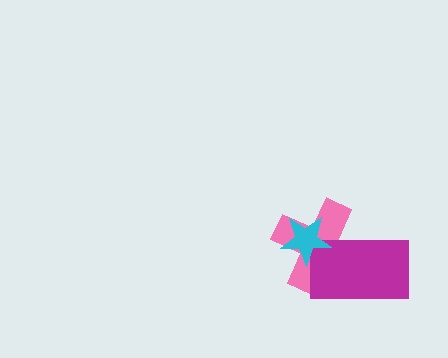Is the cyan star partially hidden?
No, no other shape covers it.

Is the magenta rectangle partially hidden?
Yes, it is partially covered by another shape.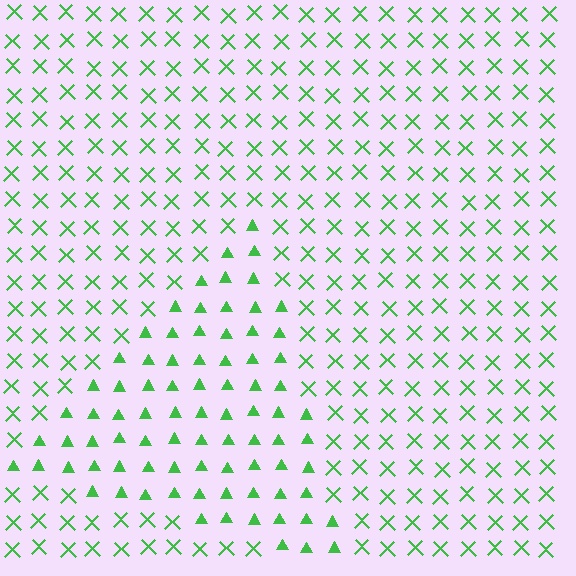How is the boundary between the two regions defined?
The boundary is defined by a change in element shape: triangles inside vs. X marks outside. All elements share the same color and spacing.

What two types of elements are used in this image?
The image uses triangles inside the triangle region and X marks outside it.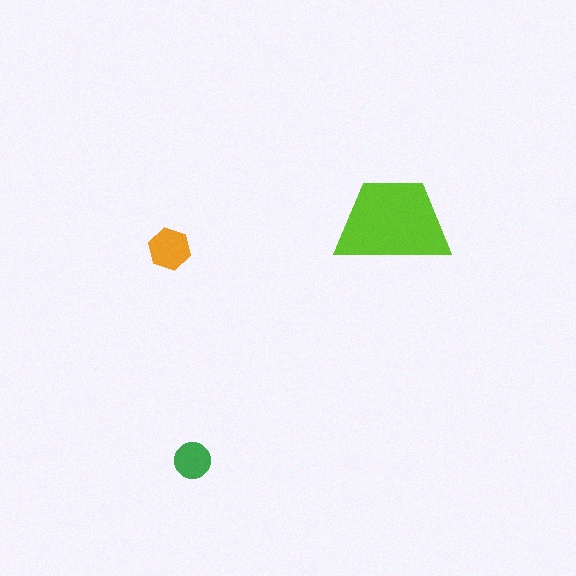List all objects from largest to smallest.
The lime trapezoid, the orange hexagon, the green circle.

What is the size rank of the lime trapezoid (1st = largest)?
1st.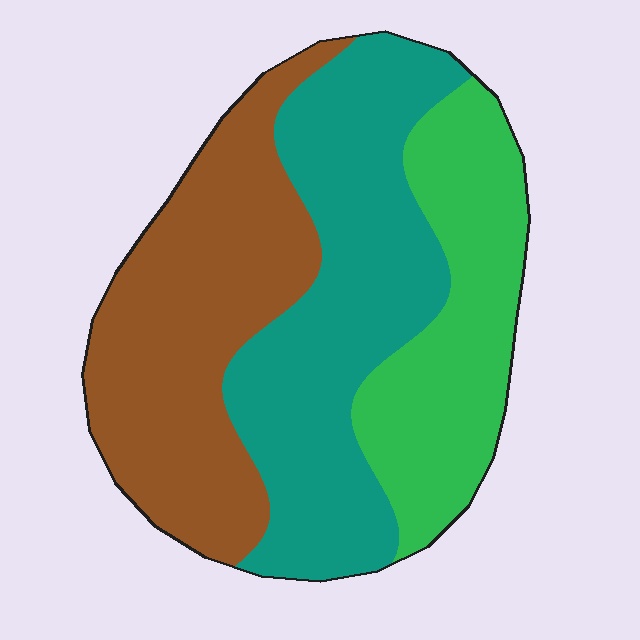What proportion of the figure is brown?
Brown takes up about three eighths (3/8) of the figure.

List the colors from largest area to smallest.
From largest to smallest: teal, brown, green.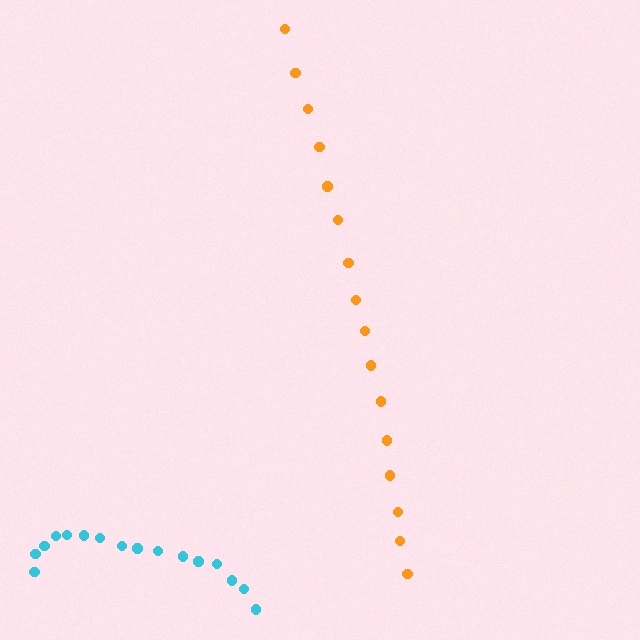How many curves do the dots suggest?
There are 2 distinct paths.